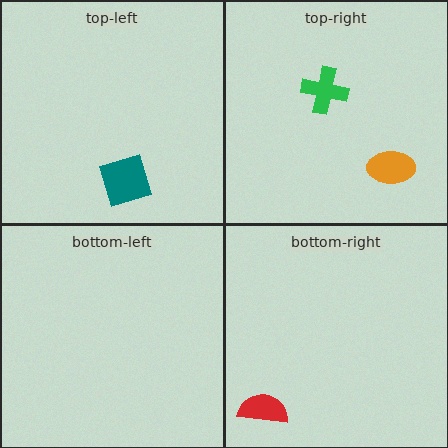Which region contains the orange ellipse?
The top-right region.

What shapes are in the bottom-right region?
The red semicircle.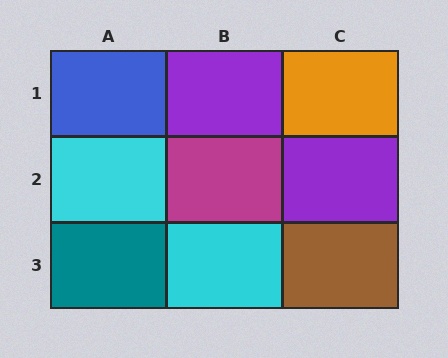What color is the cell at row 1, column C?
Orange.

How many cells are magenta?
1 cell is magenta.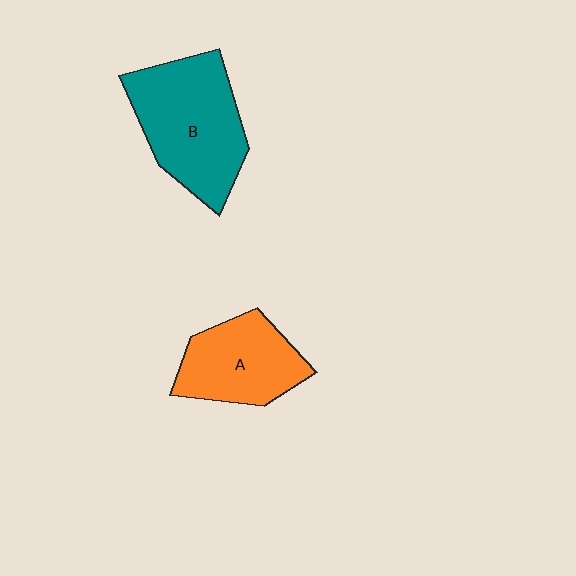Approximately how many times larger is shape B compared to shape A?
Approximately 1.4 times.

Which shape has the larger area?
Shape B (teal).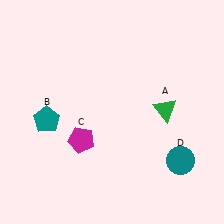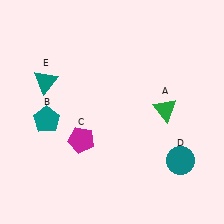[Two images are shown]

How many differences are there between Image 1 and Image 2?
There is 1 difference between the two images.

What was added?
A teal triangle (E) was added in Image 2.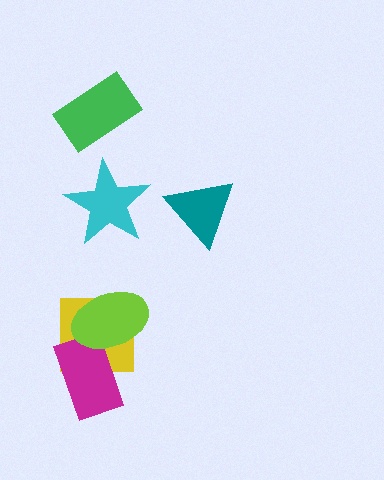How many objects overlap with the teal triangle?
0 objects overlap with the teal triangle.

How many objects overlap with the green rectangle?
0 objects overlap with the green rectangle.